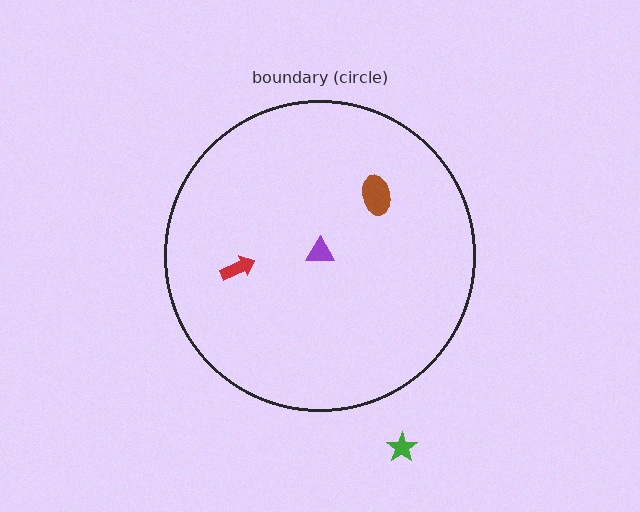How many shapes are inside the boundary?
3 inside, 1 outside.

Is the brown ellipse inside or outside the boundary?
Inside.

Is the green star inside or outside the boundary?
Outside.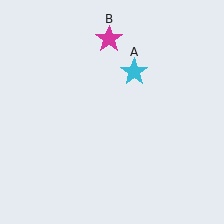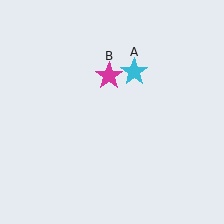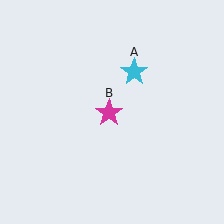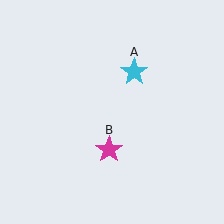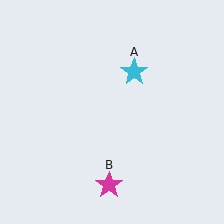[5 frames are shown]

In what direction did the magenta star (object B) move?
The magenta star (object B) moved down.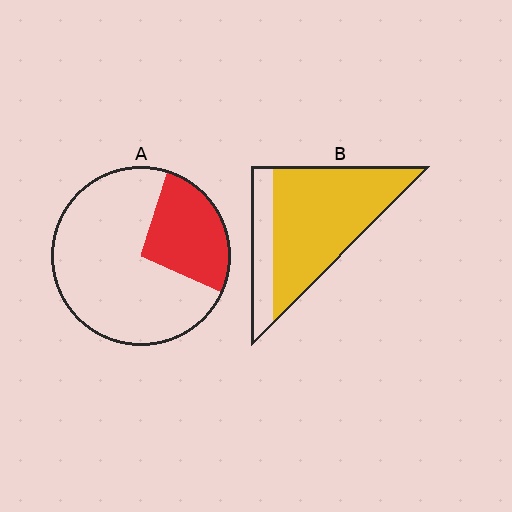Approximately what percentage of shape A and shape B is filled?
A is approximately 25% and B is approximately 75%.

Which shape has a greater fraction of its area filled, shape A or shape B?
Shape B.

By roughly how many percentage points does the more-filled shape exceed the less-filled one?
By roughly 50 percentage points (B over A).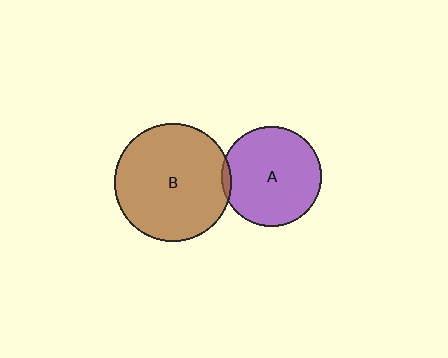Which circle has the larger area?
Circle B (brown).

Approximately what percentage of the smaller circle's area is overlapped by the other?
Approximately 5%.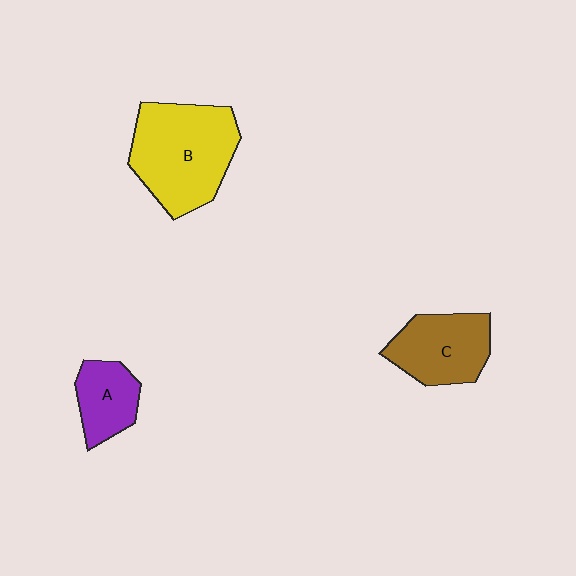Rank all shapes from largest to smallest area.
From largest to smallest: B (yellow), C (brown), A (purple).